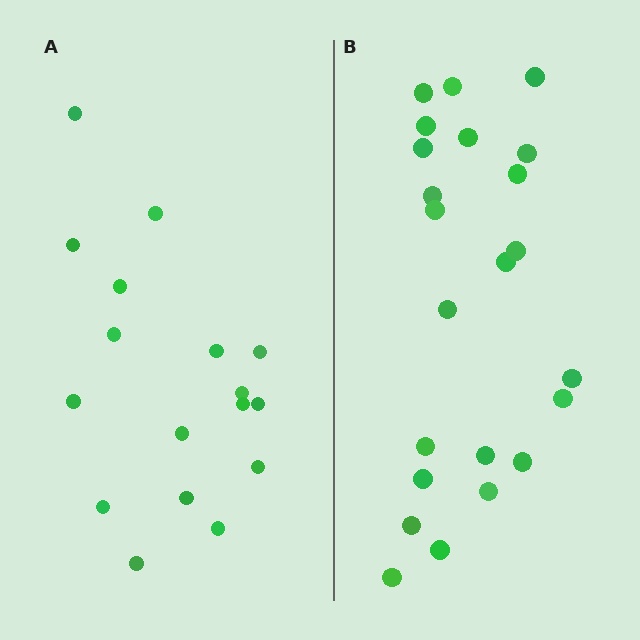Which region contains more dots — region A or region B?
Region B (the right region) has more dots.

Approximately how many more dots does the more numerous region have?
Region B has about 6 more dots than region A.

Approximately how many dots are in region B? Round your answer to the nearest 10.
About 20 dots. (The exact count is 23, which rounds to 20.)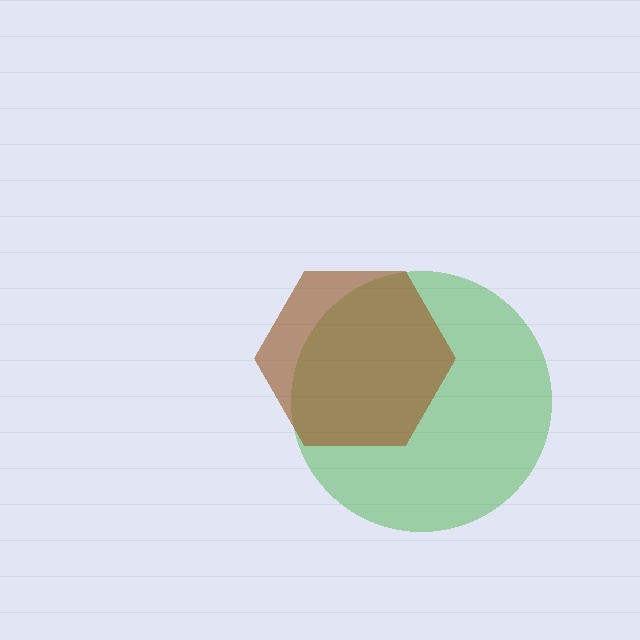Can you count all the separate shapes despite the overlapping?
Yes, there are 2 separate shapes.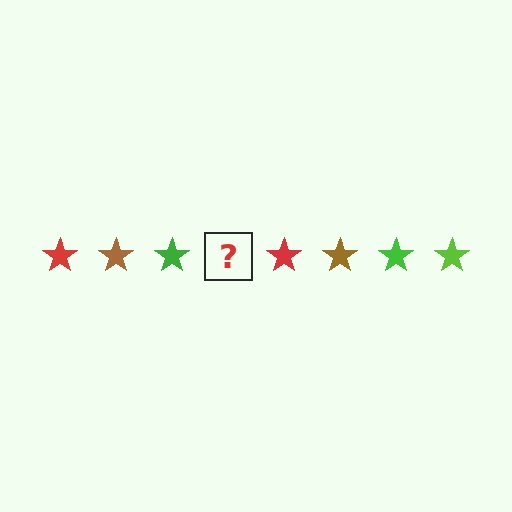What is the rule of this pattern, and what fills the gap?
The rule is that the pattern cycles through red, brown, green, lime stars. The gap should be filled with a lime star.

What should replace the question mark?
The question mark should be replaced with a lime star.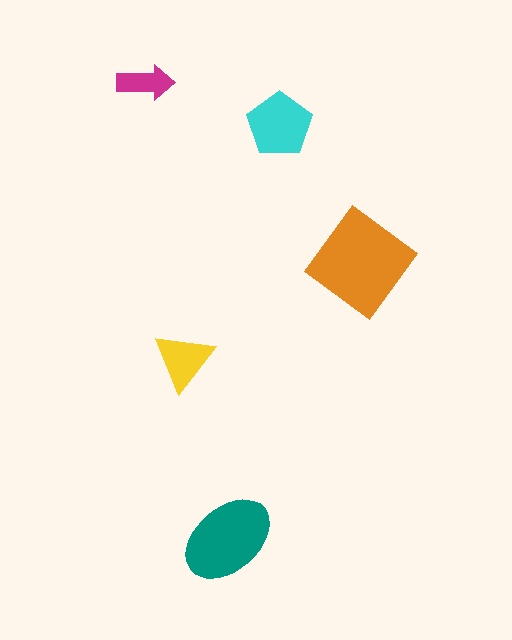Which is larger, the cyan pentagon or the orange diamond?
The orange diamond.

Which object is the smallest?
The magenta arrow.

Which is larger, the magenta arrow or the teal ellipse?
The teal ellipse.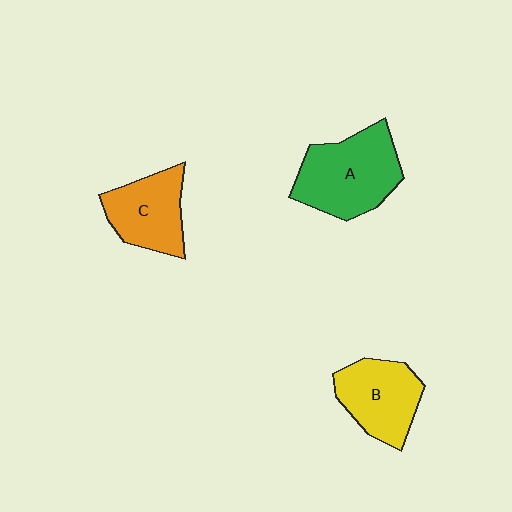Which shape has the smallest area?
Shape C (orange).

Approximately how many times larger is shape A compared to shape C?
Approximately 1.4 times.